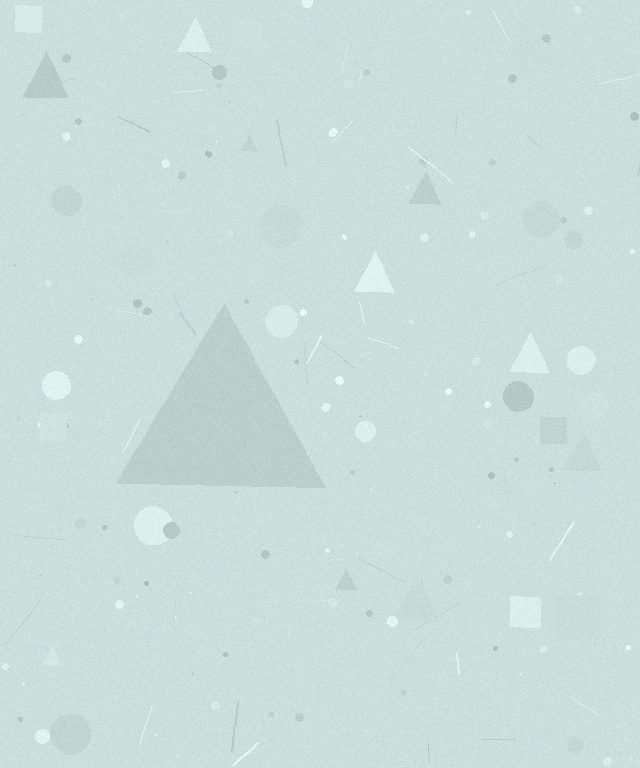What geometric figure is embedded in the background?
A triangle is embedded in the background.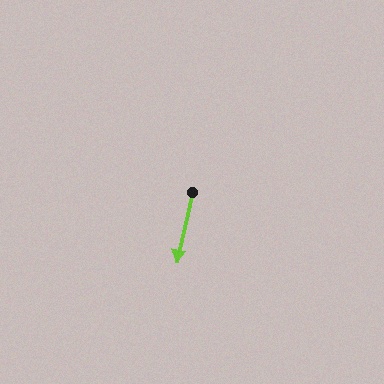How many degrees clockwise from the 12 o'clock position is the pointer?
Approximately 193 degrees.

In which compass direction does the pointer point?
South.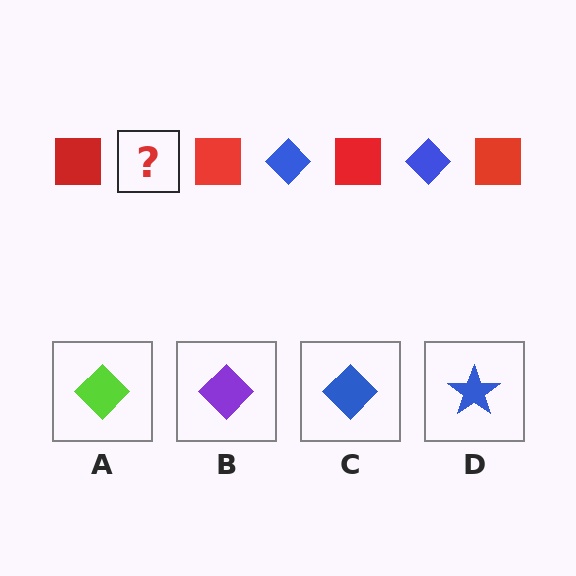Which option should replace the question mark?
Option C.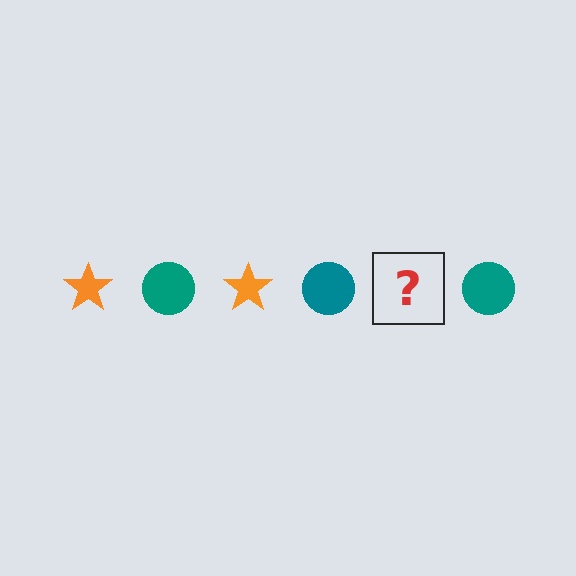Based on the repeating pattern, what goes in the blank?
The blank should be an orange star.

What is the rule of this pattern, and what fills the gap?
The rule is that the pattern alternates between orange star and teal circle. The gap should be filled with an orange star.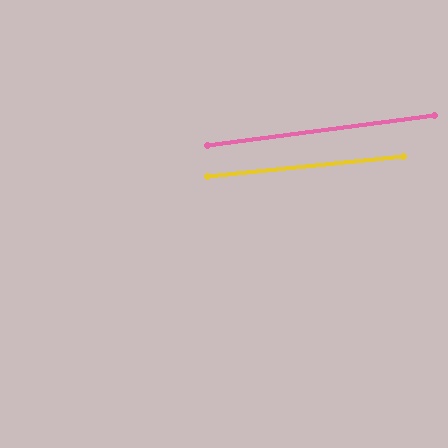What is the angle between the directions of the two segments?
Approximately 2 degrees.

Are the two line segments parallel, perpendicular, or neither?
Parallel — their directions differ by only 1.6°.